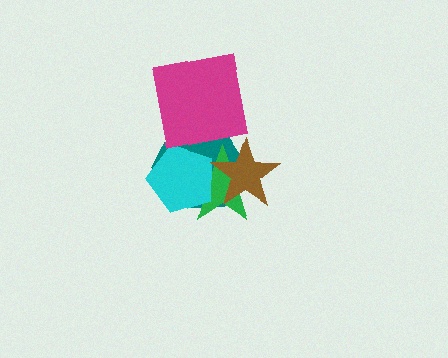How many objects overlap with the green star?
3 objects overlap with the green star.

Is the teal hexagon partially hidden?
Yes, it is partially covered by another shape.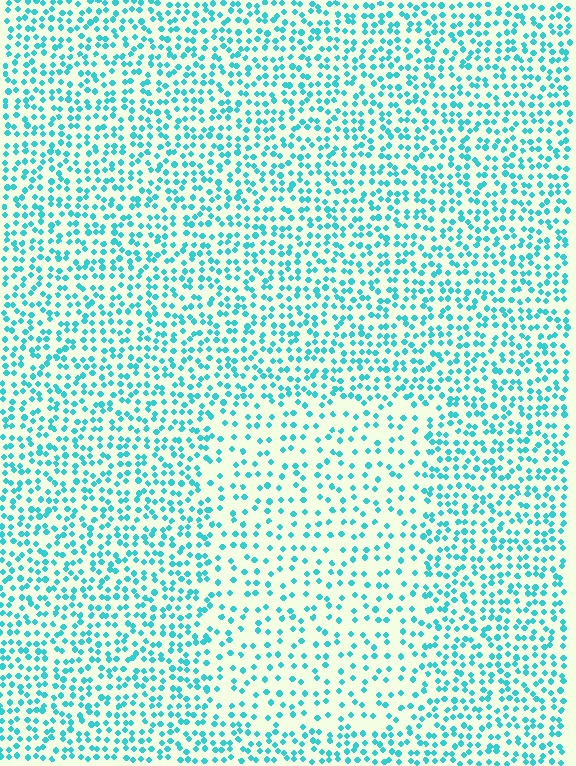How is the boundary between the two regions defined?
The boundary is defined by a change in element density (approximately 1.8x ratio). All elements are the same color, size, and shape.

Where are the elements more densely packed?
The elements are more densely packed outside the rectangle boundary.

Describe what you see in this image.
The image contains small cyan elements arranged at two different densities. A rectangle-shaped region is visible where the elements are less densely packed than the surrounding area.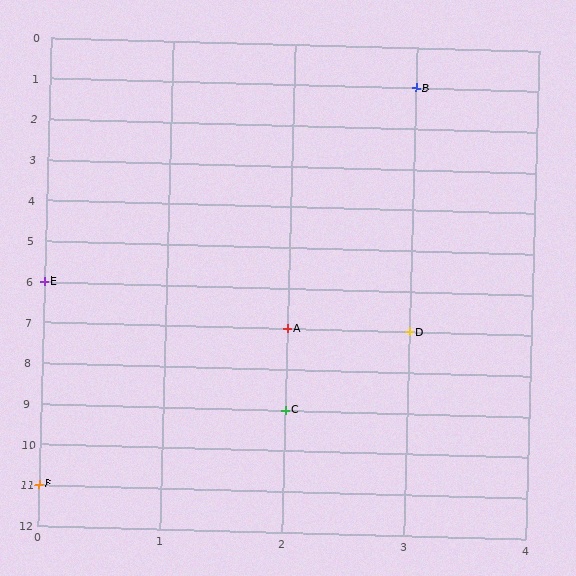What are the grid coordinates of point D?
Point D is at grid coordinates (3, 7).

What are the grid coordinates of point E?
Point E is at grid coordinates (0, 6).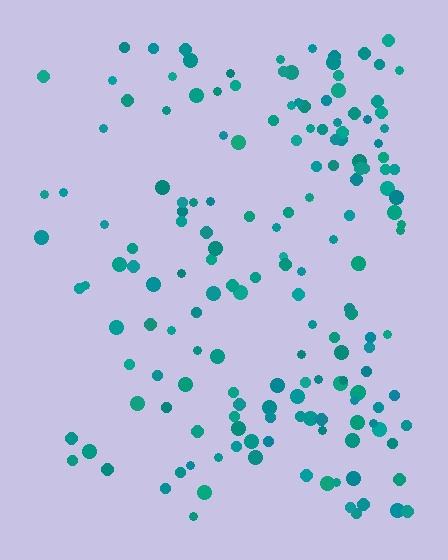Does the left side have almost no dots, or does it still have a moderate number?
Still a moderate number, just noticeably fewer than the right.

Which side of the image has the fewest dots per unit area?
The left.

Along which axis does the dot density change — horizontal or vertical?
Horizontal.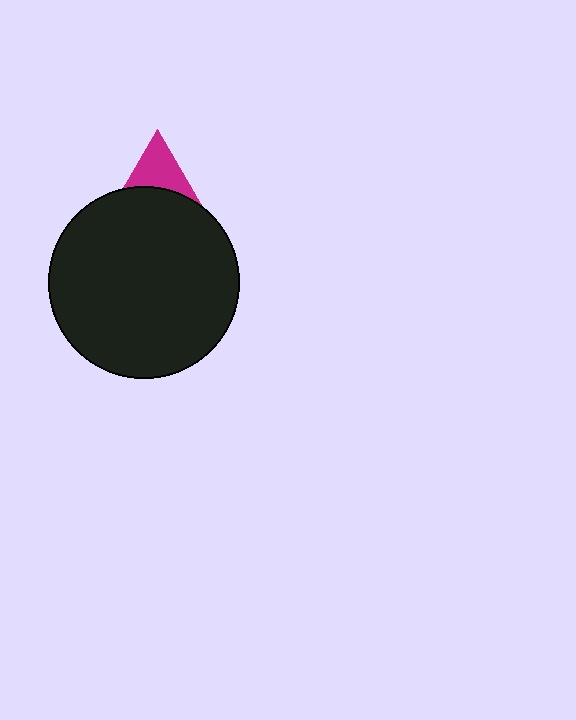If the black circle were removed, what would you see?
You would see the complete magenta triangle.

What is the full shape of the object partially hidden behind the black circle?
The partially hidden object is a magenta triangle.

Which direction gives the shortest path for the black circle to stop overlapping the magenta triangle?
Moving down gives the shortest separation.